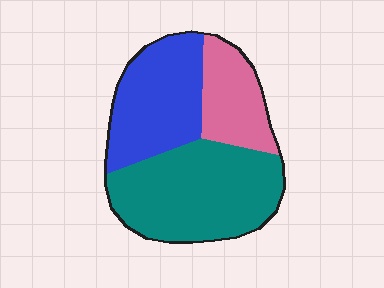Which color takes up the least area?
Pink, at roughly 20%.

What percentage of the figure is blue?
Blue covers roughly 35% of the figure.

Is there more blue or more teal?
Teal.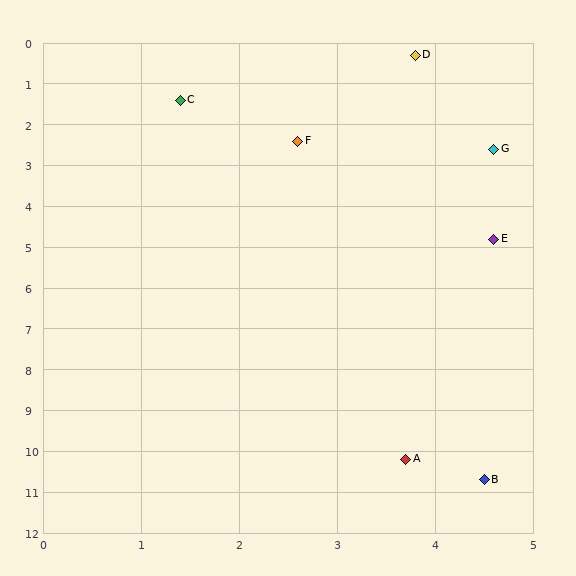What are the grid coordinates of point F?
Point F is at approximately (2.6, 2.4).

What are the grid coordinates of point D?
Point D is at approximately (3.8, 0.3).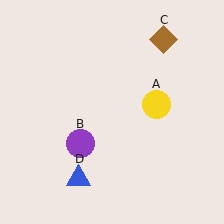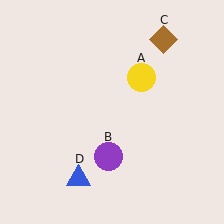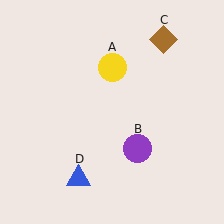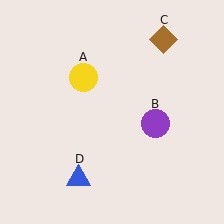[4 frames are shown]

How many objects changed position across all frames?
2 objects changed position: yellow circle (object A), purple circle (object B).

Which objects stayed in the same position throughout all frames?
Brown diamond (object C) and blue triangle (object D) remained stationary.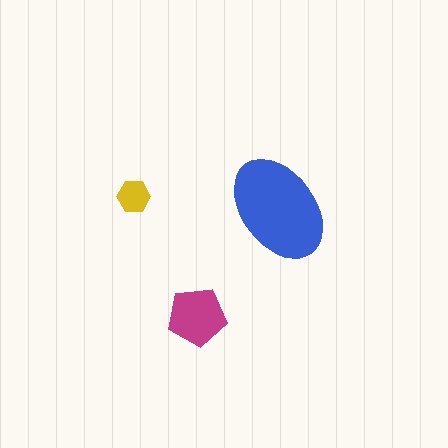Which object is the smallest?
The yellow hexagon.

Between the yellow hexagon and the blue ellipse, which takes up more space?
The blue ellipse.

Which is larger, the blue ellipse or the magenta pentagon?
The blue ellipse.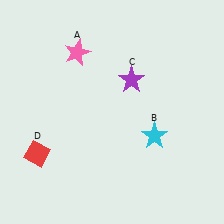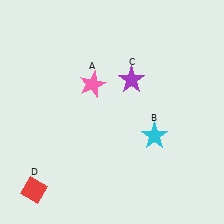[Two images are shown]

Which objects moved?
The objects that moved are: the pink star (A), the red diamond (D).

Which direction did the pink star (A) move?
The pink star (A) moved down.